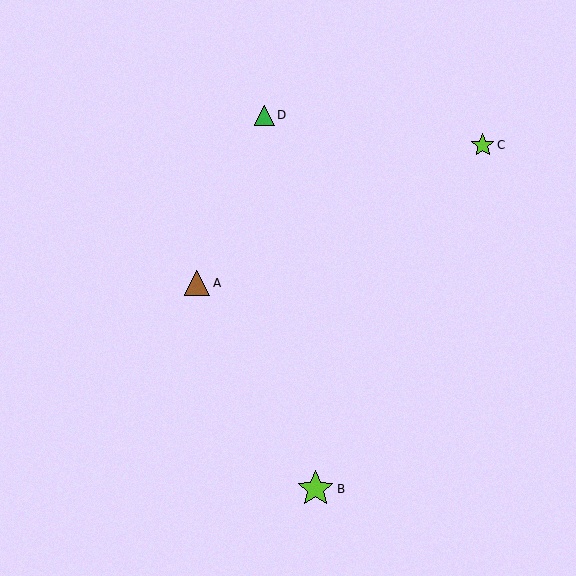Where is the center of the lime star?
The center of the lime star is at (483, 145).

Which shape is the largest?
The lime star (labeled B) is the largest.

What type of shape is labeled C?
Shape C is a lime star.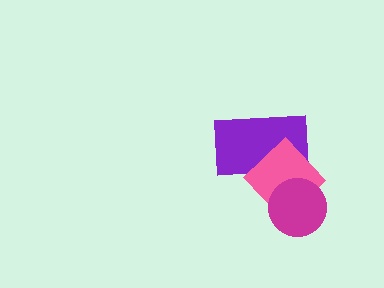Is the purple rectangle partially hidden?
Yes, it is partially covered by another shape.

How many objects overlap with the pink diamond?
2 objects overlap with the pink diamond.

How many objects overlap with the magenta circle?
1 object overlaps with the magenta circle.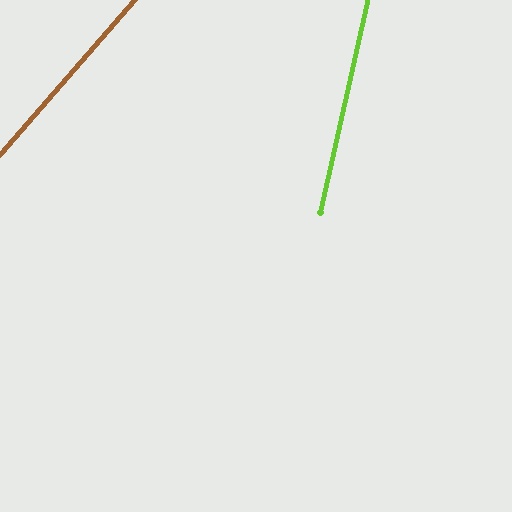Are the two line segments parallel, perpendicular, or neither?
Neither parallel nor perpendicular — they differ by about 28°.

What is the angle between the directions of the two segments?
Approximately 28 degrees.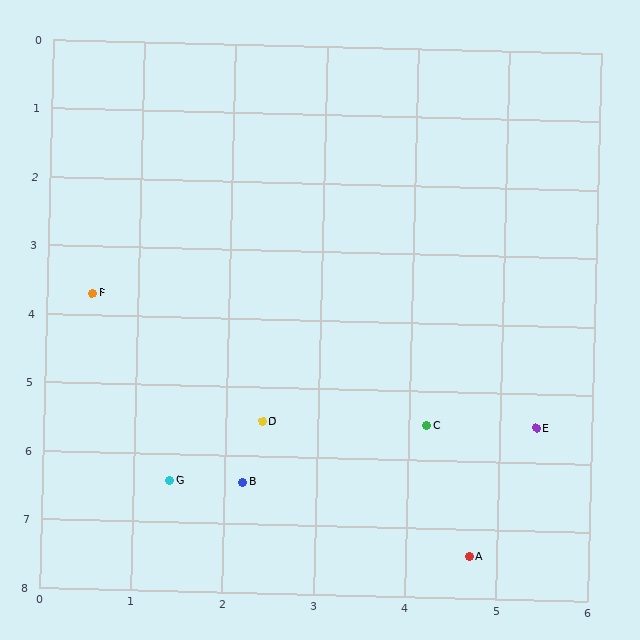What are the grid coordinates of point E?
Point E is at approximately (5.4, 5.5).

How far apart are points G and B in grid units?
Points G and B are about 0.8 grid units apart.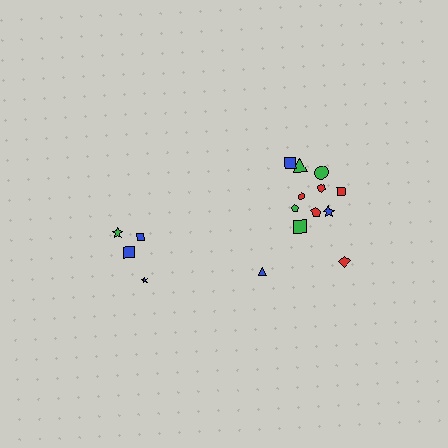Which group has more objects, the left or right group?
The right group.